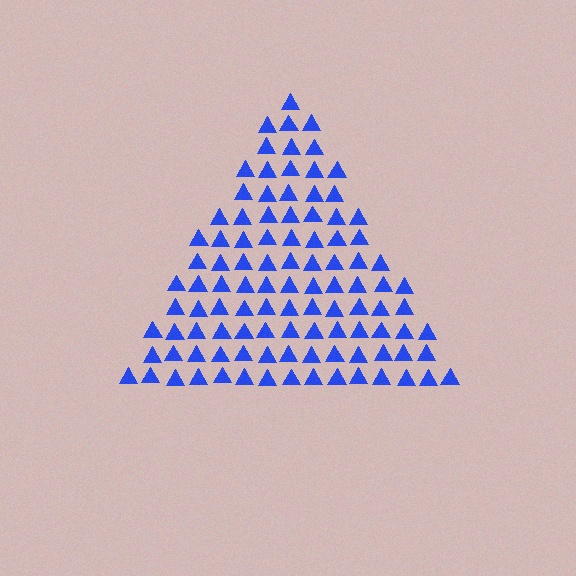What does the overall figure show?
The overall figure shows a triangle.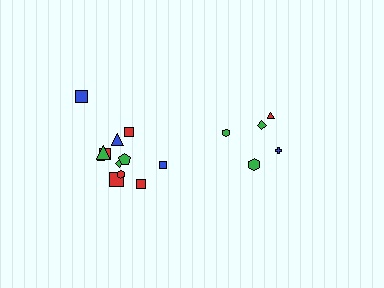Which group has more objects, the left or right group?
The left group.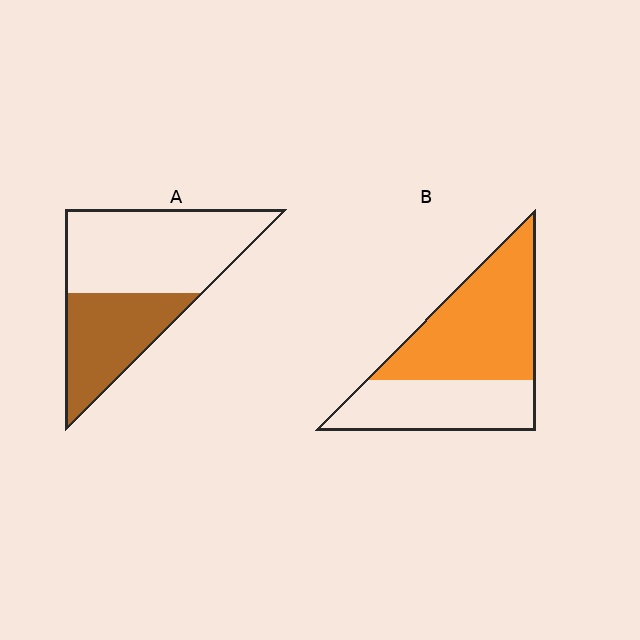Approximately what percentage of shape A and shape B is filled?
A is approximately 40% and B is approximately 60%.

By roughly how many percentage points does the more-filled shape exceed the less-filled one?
By roughly 20 percentage points (B over A).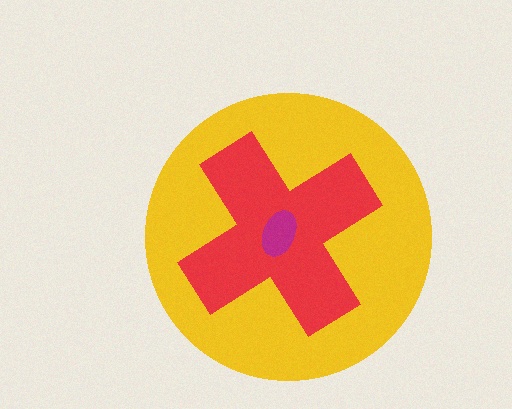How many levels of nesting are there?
3.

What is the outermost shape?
The yellow circle.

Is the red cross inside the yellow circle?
Yes.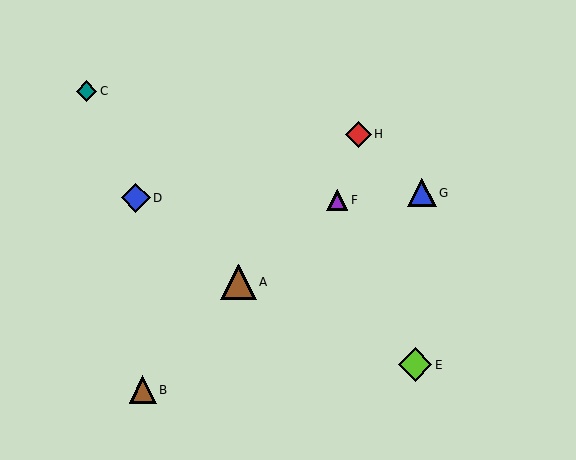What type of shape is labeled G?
Shape G is a blue triangle.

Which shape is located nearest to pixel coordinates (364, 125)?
The red diamond (labeled H) at (358, 134) is nearest to that location.